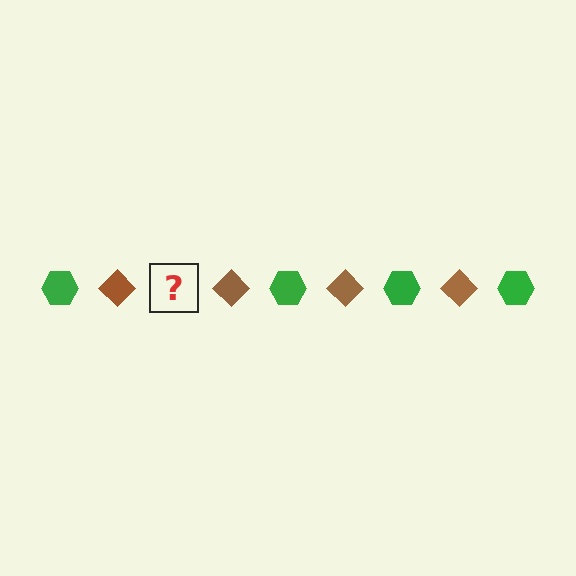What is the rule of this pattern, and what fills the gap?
The rule is that the pattern alternates between green hexagon and brown diamond. The gap should be filled with a green hexagon.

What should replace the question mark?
The question mark should be replaced with a green hexagon.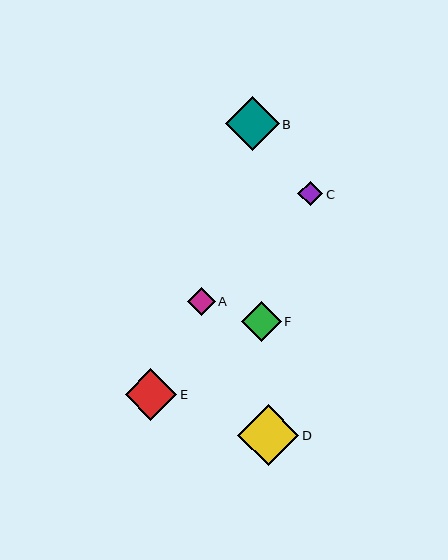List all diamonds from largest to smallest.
From largest to smallest: D, B, E, F, A, C.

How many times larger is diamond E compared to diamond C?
Diamond E is approximately 2.1 times the size of diamond C.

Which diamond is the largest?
Diamond D is the largest with a size of approximately 61 pixels.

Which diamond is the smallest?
Diamond C is the smallest with a size of approximately 25 pixels.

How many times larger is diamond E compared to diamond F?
Diamond E is approximately 1.3 times the size of diamond F.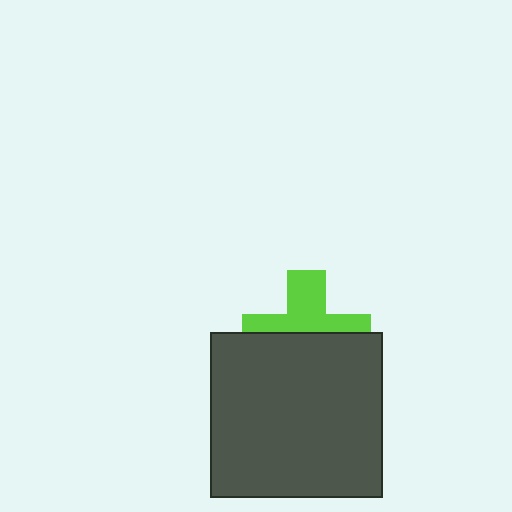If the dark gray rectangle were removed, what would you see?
You would see the complete lime cross.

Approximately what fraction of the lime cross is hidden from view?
Roughly 53% of the lime cross is hidden behind the dark gray rectangle.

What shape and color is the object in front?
The object in front is a dark gray rectangle.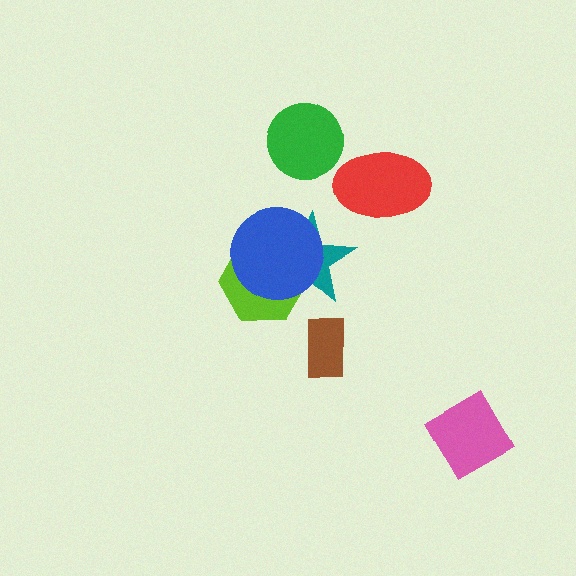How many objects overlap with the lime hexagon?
2 objects overlap with the lime hexagon.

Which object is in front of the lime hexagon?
The blue circle is in front of the lime hexagon.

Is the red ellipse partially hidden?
No, no other shape covers it.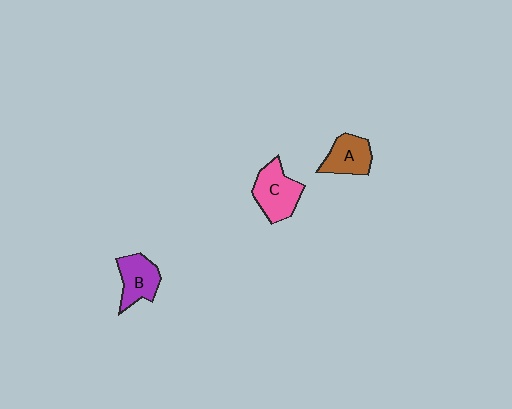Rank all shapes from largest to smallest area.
From largest to smallest: C (pink), B (purple), A (brown).